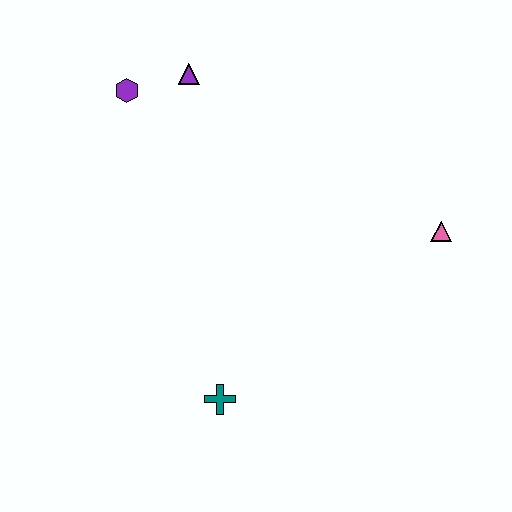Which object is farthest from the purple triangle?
The teal cross is farthest from the purple triangle.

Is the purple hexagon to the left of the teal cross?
Yes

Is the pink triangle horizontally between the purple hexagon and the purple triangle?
No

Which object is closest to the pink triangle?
The teal cross is closest to the pink triangle.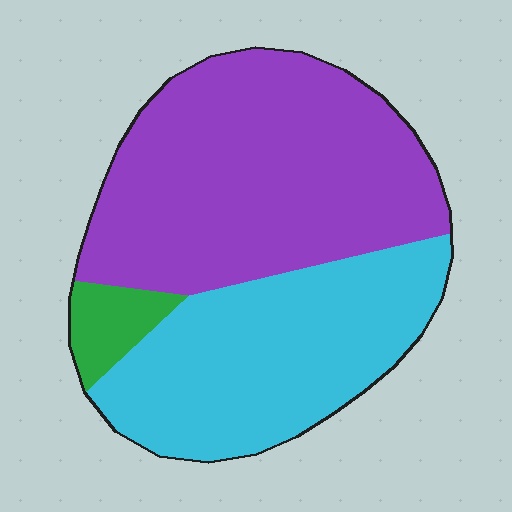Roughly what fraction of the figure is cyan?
Cyan covers around 40% of the figure.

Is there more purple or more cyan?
Purple.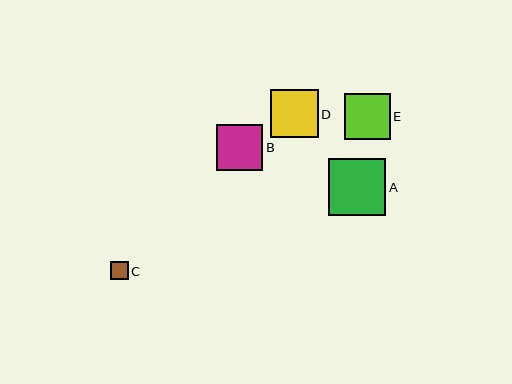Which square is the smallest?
Square C is the smallest with a size of approximately 18 pixels.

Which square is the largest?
Square A is the largest with a size of approximately 57 pixels.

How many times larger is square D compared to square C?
Square D is approximately 2.7 times the size of square C.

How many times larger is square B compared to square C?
Square B is approximately 2.6 times the size of square C.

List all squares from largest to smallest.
From largest to smallest: A, D, E, B, C.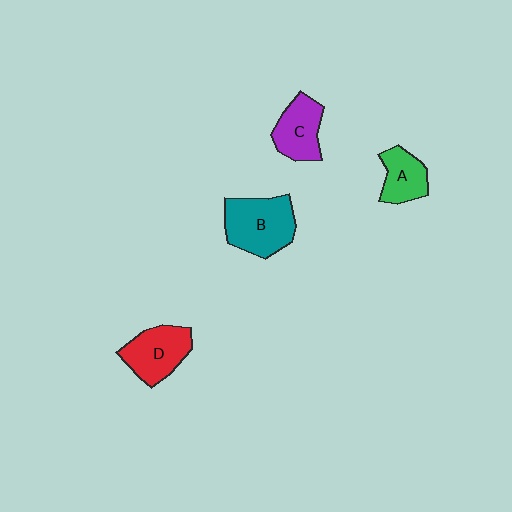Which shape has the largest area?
Shape B (teal).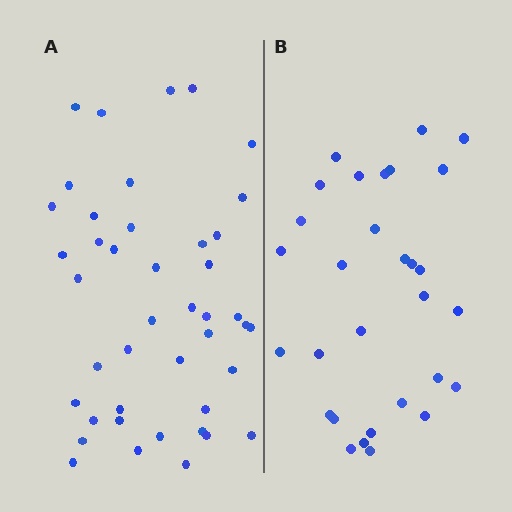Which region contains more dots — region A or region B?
Region A (the left region) has more dots.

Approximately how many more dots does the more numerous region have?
Region A has approximately 15 more dots than region B.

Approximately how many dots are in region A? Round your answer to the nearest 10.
About 40 dots. (The exact count is 43, which rounds to 40.)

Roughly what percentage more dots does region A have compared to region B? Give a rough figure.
About 45% more.